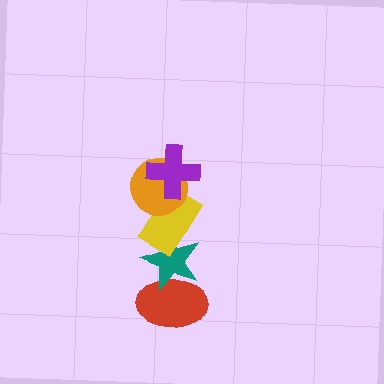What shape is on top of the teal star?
The yellow rectangle is on top of the teal star.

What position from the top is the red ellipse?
The red ellipse is 5th from the top.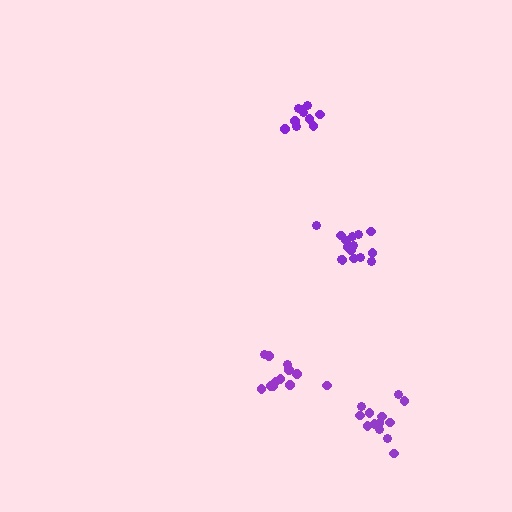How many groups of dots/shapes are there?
There are 4 groups.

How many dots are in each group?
Group 1: 13 dots, Group 2: 10 dots, Group 3: 15 dots, Group 4: 12 dots (50 total).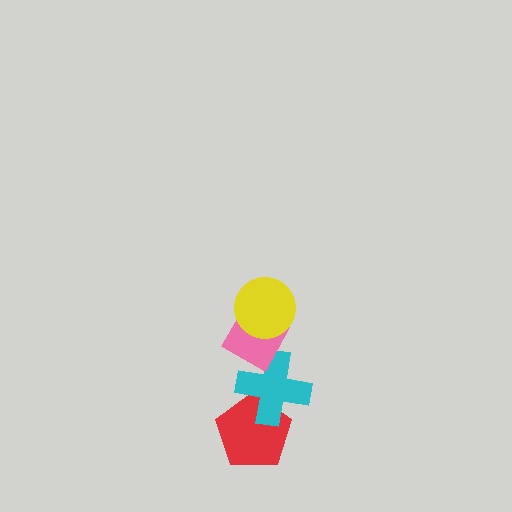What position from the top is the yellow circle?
The yellow circle is 1st from the top.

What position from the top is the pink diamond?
The pink diamond is 2nd from the top.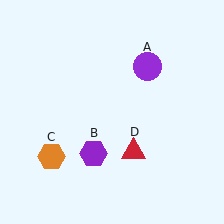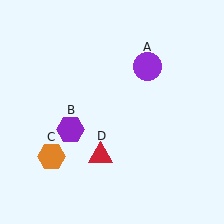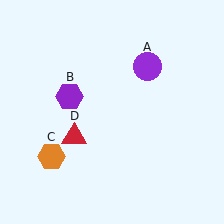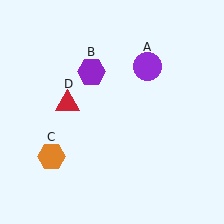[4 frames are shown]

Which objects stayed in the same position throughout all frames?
Purple circle (object A) and orange hexagon (object C) remained stationary.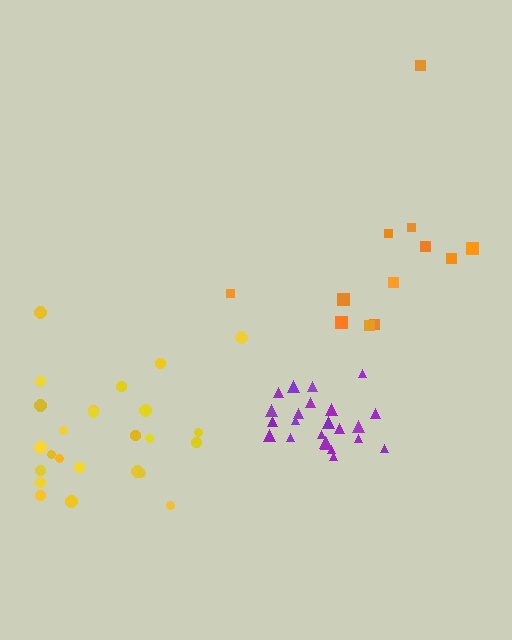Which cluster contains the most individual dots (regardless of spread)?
Yellow (26).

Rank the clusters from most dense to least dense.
purple, yellow, orange.